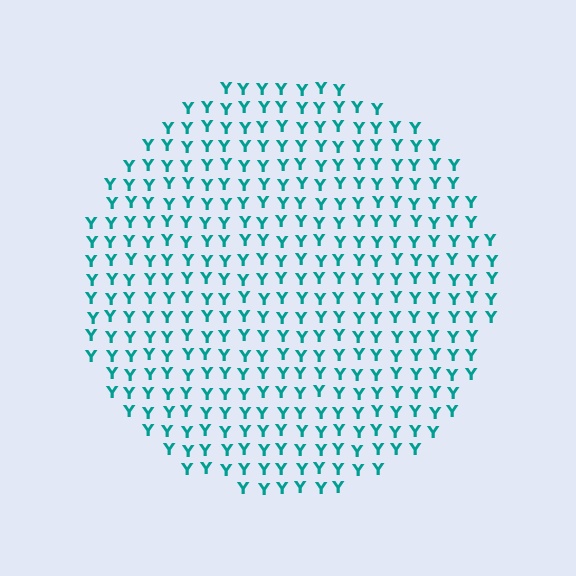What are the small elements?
The small elements are letter Y's.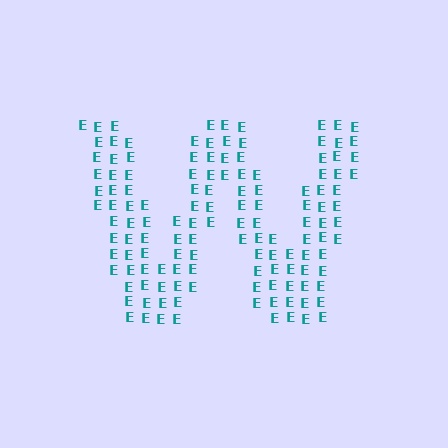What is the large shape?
The large shape is the letter W.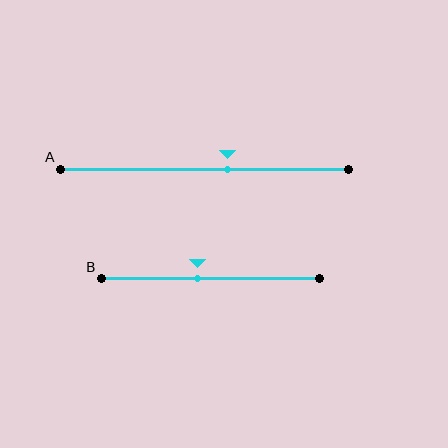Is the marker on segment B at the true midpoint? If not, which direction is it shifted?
No, the marker on segment B is shifted to the left by about 6% of the segment length.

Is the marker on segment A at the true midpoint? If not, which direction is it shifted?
No, the marker on segment A is shifted to the right by about 8% of the segment length.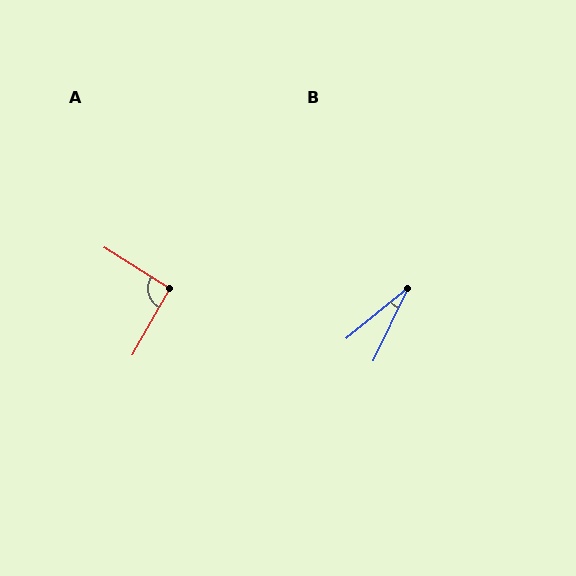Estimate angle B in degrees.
Approximately 25 degrees.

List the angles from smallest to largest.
B (25°), A (93°).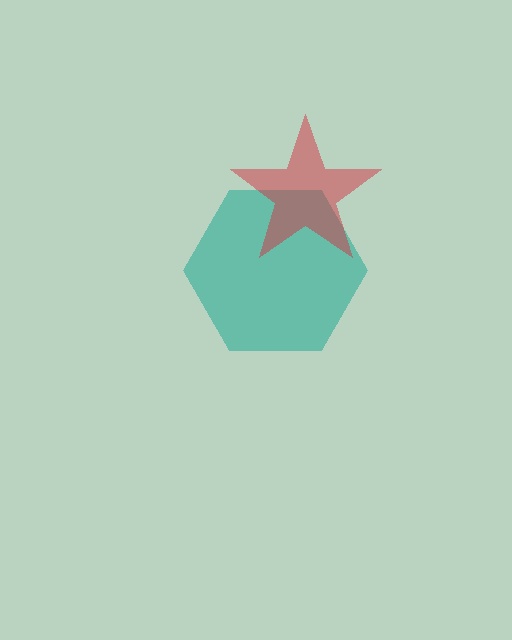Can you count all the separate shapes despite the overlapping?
Yes, there are 2 separate shapes.